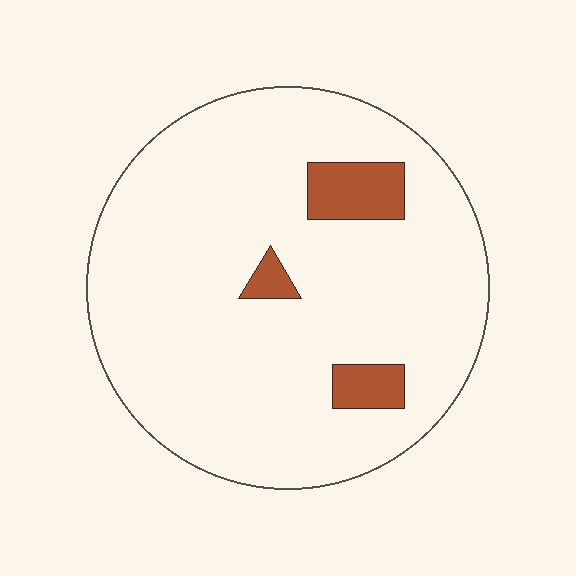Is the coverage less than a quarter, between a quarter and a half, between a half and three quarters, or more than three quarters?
Less than a quarter.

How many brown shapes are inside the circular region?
3.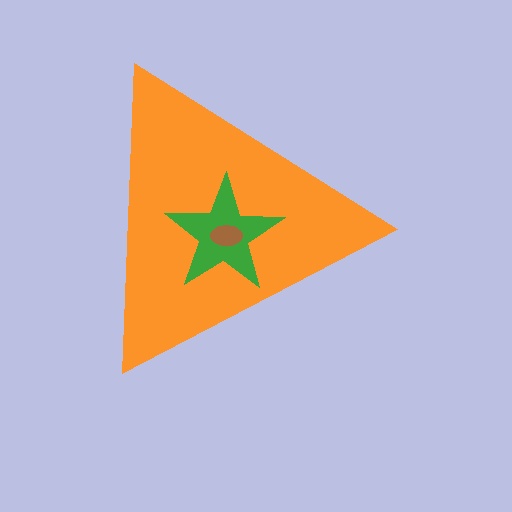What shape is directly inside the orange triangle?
The green star.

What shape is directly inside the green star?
The brown ellipse.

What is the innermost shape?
The brown ellipse.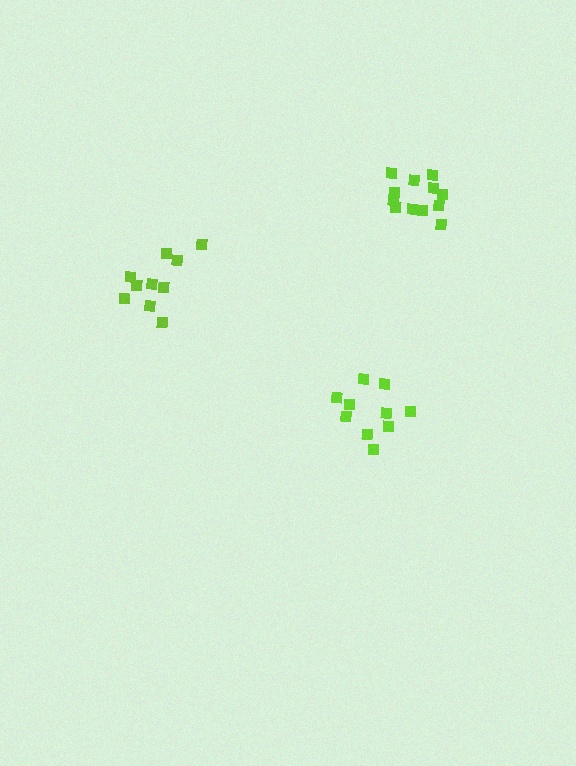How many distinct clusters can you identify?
There are 3 distinct clusters.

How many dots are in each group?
Group 1: 12 dots, Group 2: 10 dots, Group 3: 10 dots (32 total).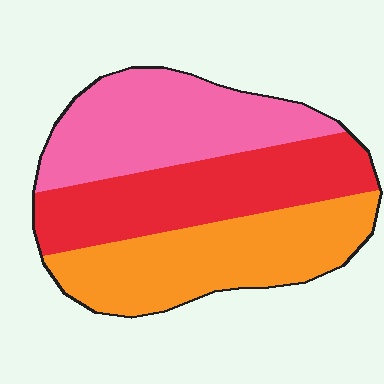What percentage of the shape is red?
Red takes up about one third (1/3) of the shape.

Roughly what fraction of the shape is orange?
Orange takes up about one third (1/3) of the shape.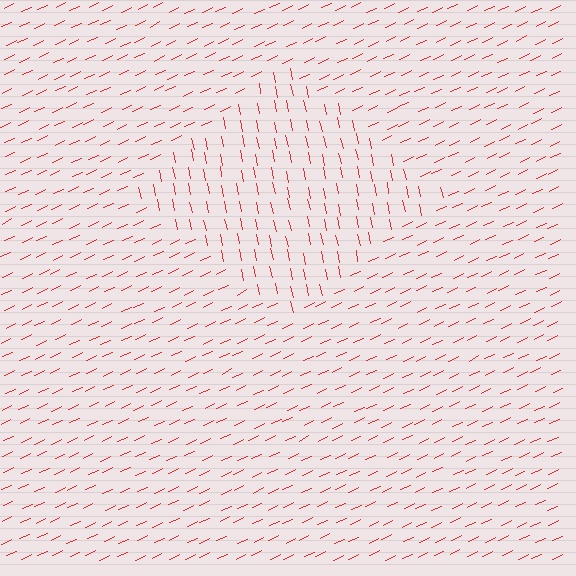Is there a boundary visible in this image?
Yes, there is a texture boundary formed by a change in line orientation.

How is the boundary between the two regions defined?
The boundary is defined purely by a change in line orientation (approximately 77 degrees difference). All lines are the same color and thickness.